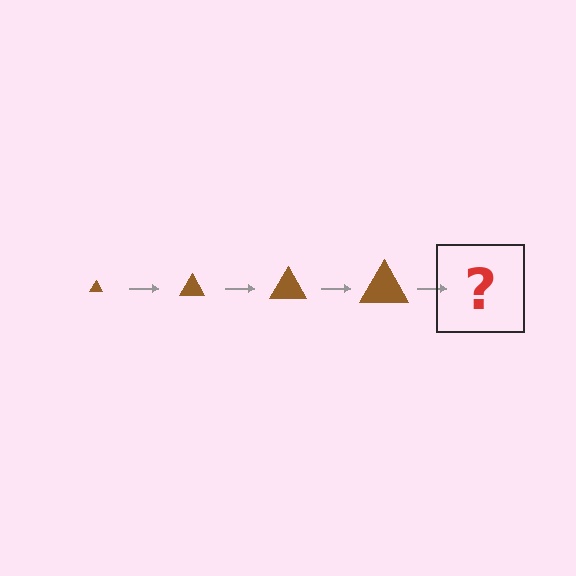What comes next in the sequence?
The next element should be a brown triangle, larger than the previous one.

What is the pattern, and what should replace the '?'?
The pattern is that the triangle gets progressively larger each step. The '?' should be a brown triangle, larger than the previous one.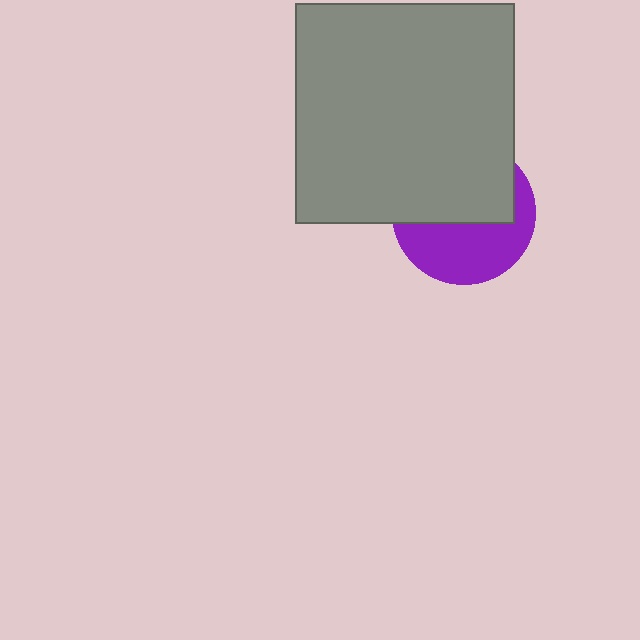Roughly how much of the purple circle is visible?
About half of it is visible (roughly 46%).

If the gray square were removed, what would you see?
You would see the complete purple circle.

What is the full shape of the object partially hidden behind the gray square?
The partially hidden object is a purple circle.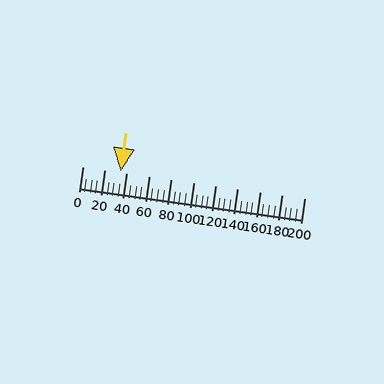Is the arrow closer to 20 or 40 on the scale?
The arrow is closer to 40.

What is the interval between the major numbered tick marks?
The major tick marks are spaced 20 units apart.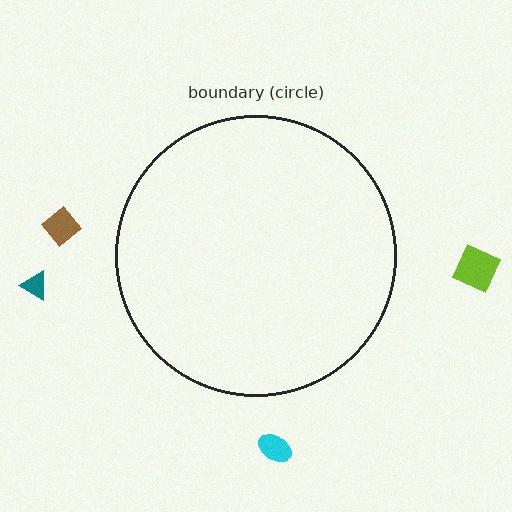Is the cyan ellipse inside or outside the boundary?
Outside.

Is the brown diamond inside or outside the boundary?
Outside.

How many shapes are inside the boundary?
0 inside, 4 outside.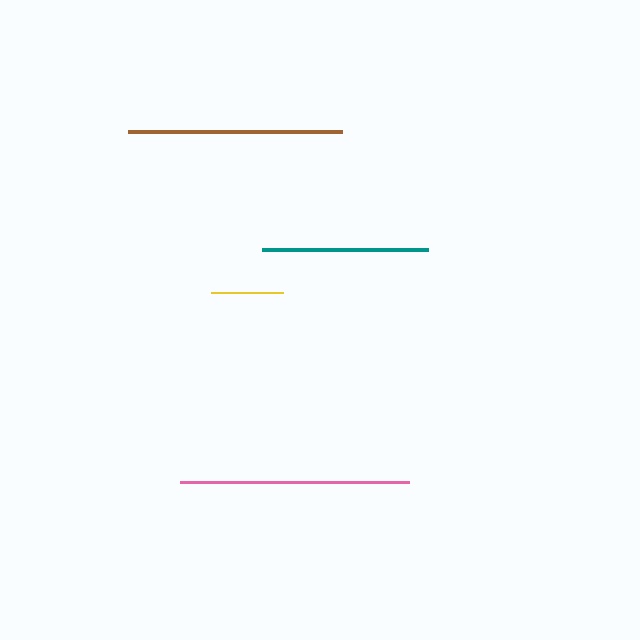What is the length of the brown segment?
The brown segment is approximately 214 pixels long.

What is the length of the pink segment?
The pink segment is approximately 229 pixels long.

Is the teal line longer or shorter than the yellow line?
The teal line is longer than the yellow line.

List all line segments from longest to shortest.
From longest to shortest: pink, brown, teal, yellow.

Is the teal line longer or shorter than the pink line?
The pink line is longer than the teal line.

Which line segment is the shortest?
The yellow line is the shortest at approximately 72 pixels.